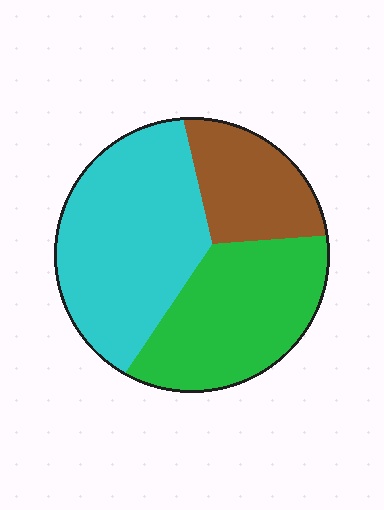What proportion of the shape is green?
Green covers about 35% of the shape.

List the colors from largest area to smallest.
From largest to smallest: cyan, green, brown.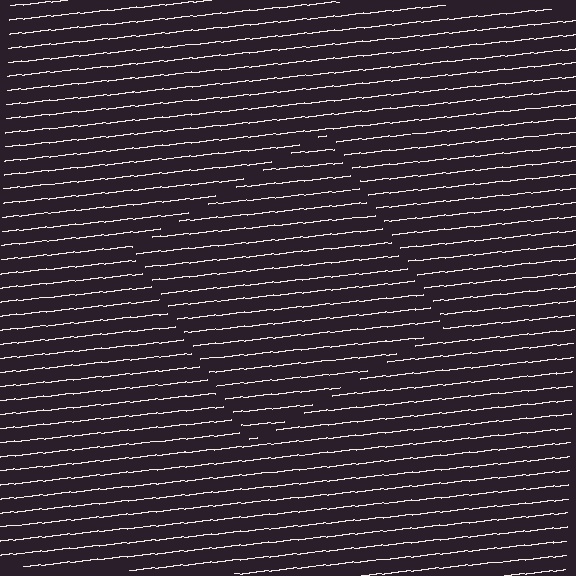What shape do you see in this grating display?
An illusory square. The interior of the shape contains the same grating, shifted by half a period — the contour is defined by the phase discontinuity where line-ends from the inner and outer gratings abut.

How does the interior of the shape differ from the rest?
The interior of the shape contains the same grating, shifted by half a period — the contour is defined by the phase discontinuity where line-ends from the inner and outer gratings abut.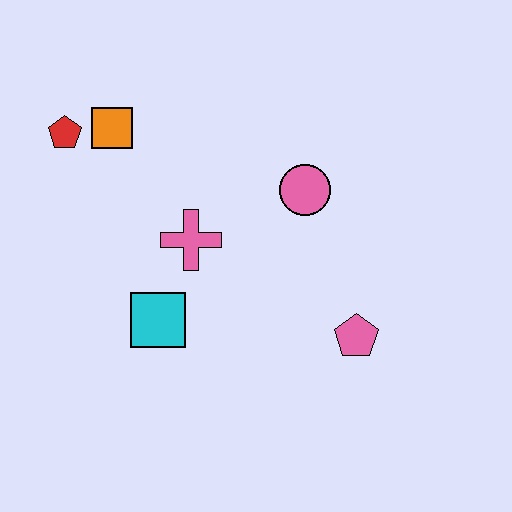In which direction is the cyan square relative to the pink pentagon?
The cyan square is to the left of the pink pentagon.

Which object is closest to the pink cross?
The cyan square is closest to the pink cross.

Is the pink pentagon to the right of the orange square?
Yes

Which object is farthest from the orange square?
The pink pentagon is farthest from the orange square.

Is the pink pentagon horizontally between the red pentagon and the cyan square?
No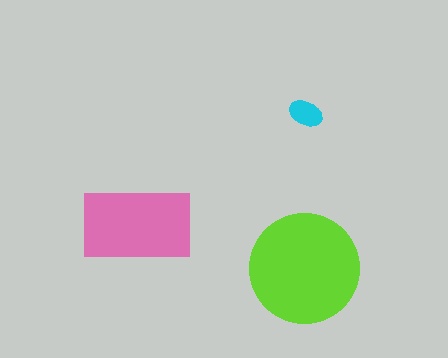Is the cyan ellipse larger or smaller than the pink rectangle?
Smaller.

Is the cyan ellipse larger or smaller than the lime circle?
Smaller.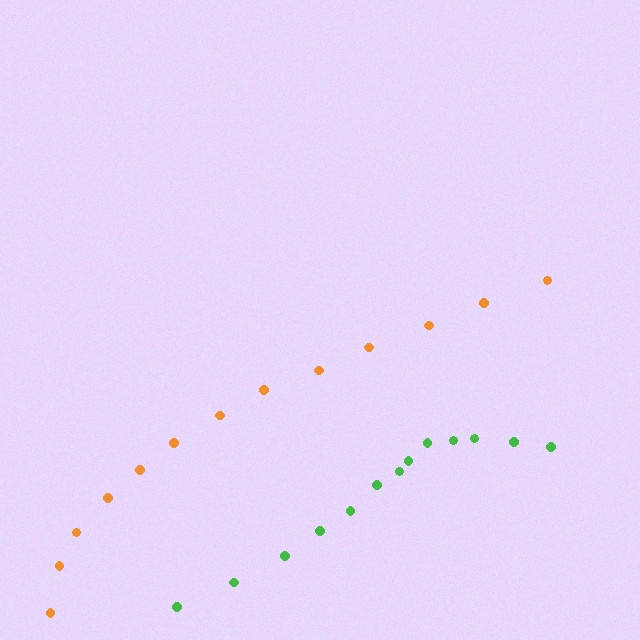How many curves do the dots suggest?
There are 2 distinct paths.